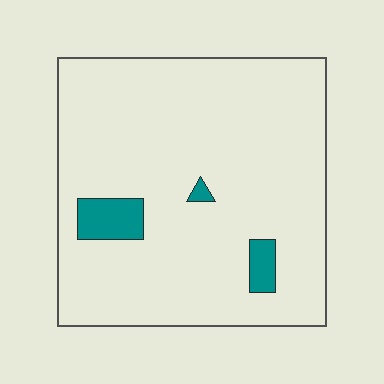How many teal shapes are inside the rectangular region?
3.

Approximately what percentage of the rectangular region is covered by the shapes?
Approximately 5%.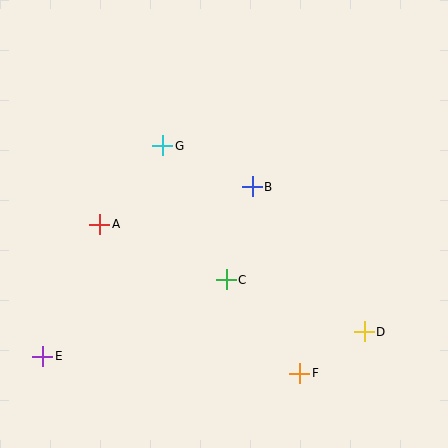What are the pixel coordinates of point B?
Point B is at (252, 187).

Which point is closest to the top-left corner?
Point G is closest to the top-left corner.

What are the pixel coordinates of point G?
Point G is at (163, 146).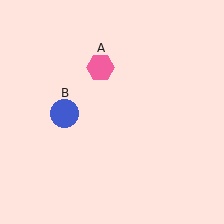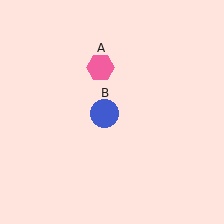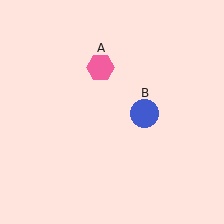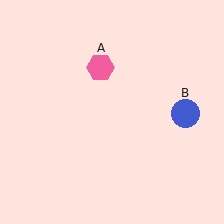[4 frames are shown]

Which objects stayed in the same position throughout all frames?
Pink hexagon (object A) remained stationary.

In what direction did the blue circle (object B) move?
The blue circle (object B) moved right.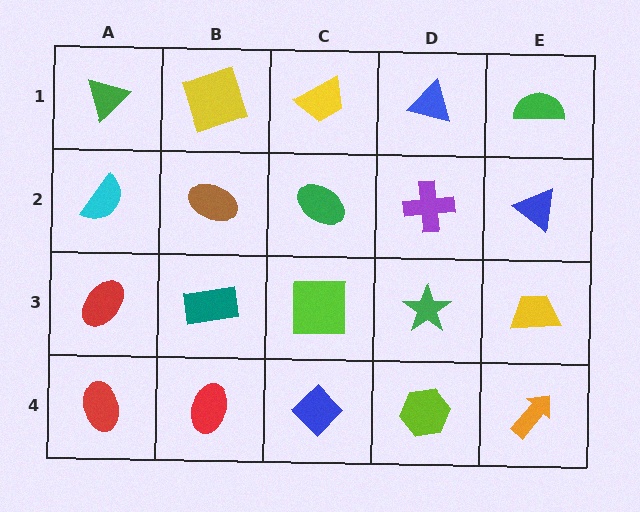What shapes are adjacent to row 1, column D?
A purple cross (row 2, column D), a yellow trapezoid (row 1, column C), a green semicircle (row 1, column E).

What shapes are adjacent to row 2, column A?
A green triangle (row 1, column A), a red ellipse (row 3, column A), a brown ellipse (row 2, column B).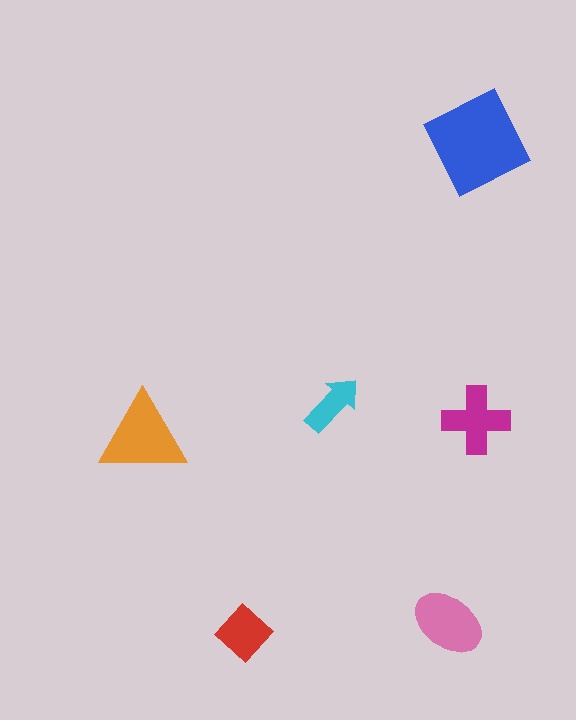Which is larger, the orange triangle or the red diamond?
The orange triangle.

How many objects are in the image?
There are 6 objects in the image.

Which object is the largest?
The blue diamond.